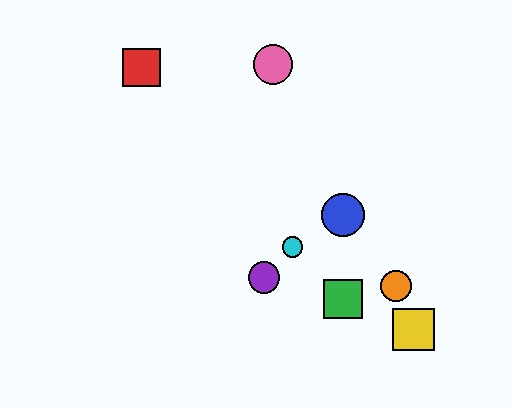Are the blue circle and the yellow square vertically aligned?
No, the blue circle is at x≈343 and the yellow square is at x≈414.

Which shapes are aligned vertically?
The blue circle, the green square are aligned vertically.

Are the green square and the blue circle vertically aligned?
Yes, both are at x≈343.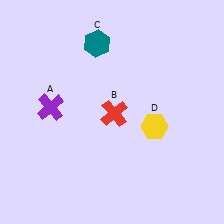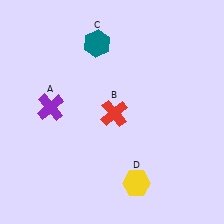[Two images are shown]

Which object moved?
The yellow hexagon (D) moved down.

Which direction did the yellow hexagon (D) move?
The yellow hexagon (D) moved down.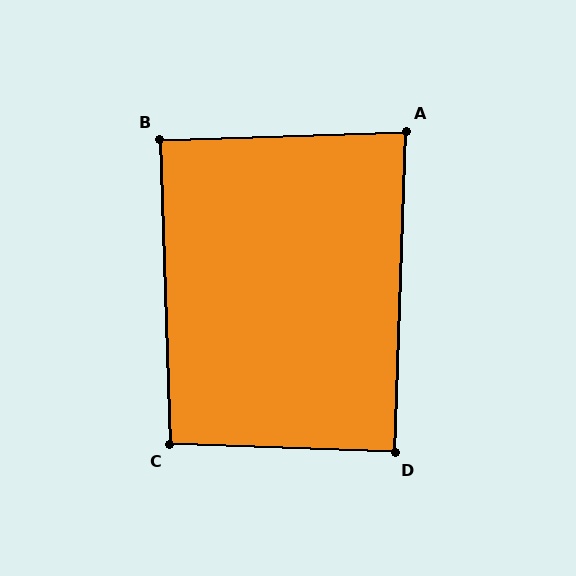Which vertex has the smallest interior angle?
A, at approximately 86 degrees.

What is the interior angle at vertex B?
Approximately 90 degrees (approximately right).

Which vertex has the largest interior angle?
C, at approximately 94 degrees.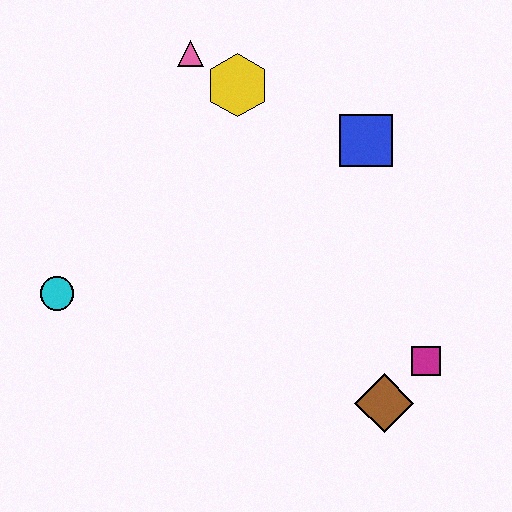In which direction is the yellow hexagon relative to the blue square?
The yellow hexagon is to the left of the blue square.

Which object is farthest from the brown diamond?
The pink triangle is farthest from the brown diamond.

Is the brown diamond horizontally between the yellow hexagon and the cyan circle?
No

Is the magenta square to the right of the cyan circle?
Yes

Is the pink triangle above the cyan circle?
Yes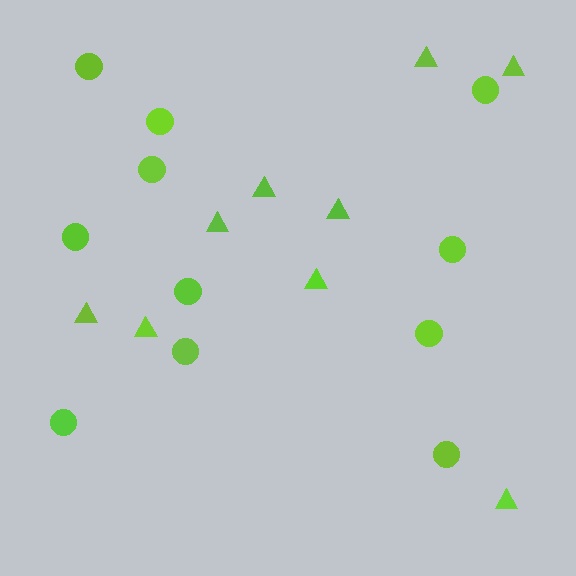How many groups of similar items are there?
There are 2 groups: one group of triangles (9) and one group of circles (11).